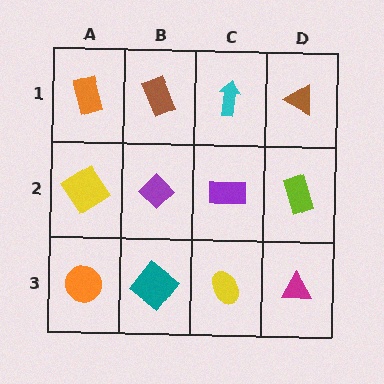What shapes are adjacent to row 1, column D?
A lime rectangle (row 2, column D), a cyan arrow (row 1, column C).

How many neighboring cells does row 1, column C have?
3.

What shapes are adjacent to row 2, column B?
A brown rectangle (row 1, column B), a teal diamond (row 3, column B), a yellow diamond (row 2, column A), a purple rectangle (row 2, column C).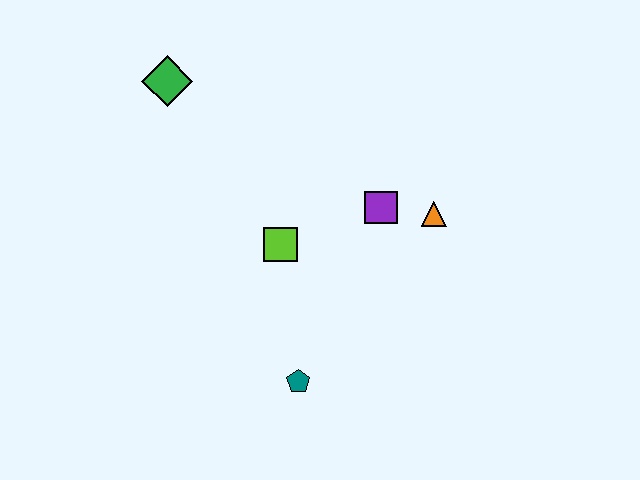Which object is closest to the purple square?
The orange triangle is closest to the purple square.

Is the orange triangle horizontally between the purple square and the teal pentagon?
No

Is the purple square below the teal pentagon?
No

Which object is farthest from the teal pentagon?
The green diamond is farthest from the teal pentagon.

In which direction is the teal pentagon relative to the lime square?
The teal pentagon is below the lime square.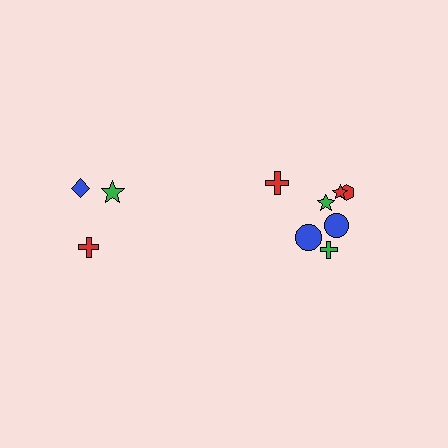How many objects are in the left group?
There are 3 objects.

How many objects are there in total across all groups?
There are 10 objects.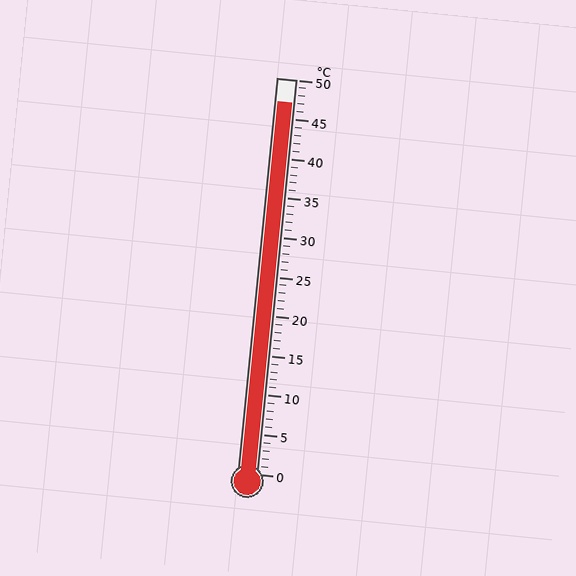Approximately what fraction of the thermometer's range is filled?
The thermometer is filled to approximately 95% of its range.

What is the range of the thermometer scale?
The thermometer scale ranges from 0°C to 50°C.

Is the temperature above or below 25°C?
The temperature is above 25°C.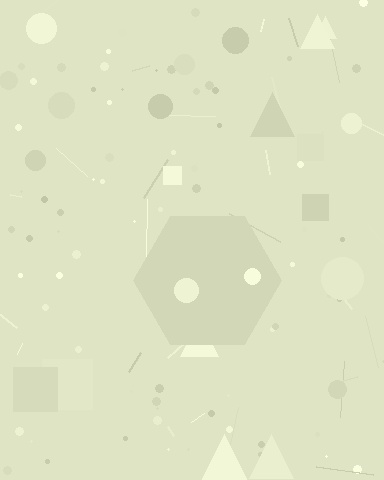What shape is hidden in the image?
A hexagon is hidden in the image.